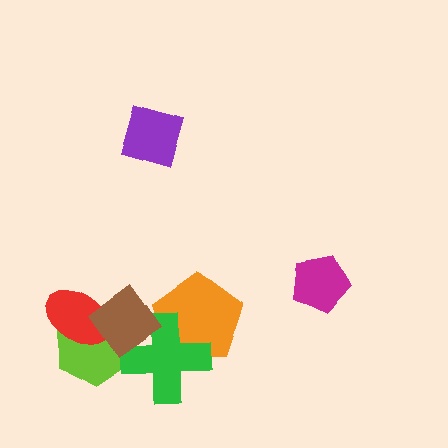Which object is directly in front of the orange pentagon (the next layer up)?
The green cross is directly in front of the orange pentagon.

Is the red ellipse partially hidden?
Yes, it is partially covered by another shape.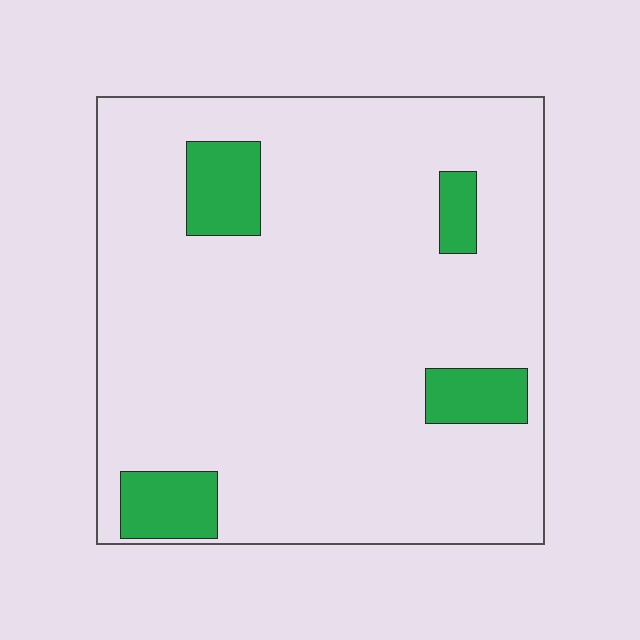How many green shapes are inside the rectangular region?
4.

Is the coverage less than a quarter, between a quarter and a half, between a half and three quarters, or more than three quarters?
Less than a quarter.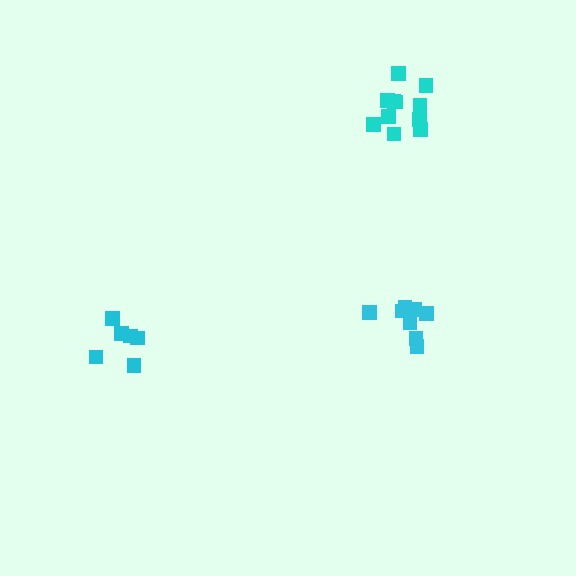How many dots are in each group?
Group 1: 11 dots, Group 2: 6 dots, Group 3: 8 dots (25 total).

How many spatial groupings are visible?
There are 3 spatial groupings.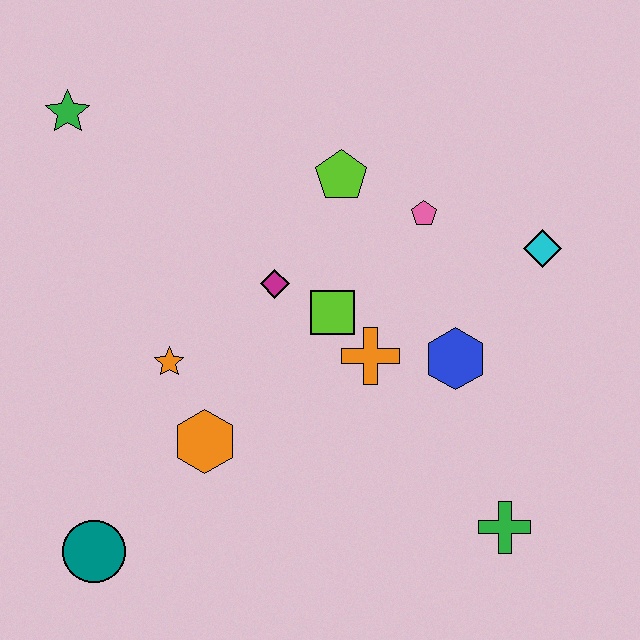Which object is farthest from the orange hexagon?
The cyan diamond is farthest from the orange hexagon.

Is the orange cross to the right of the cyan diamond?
No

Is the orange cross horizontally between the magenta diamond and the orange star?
No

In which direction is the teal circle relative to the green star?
The teal circle is below the green star.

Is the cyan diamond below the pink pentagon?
Yes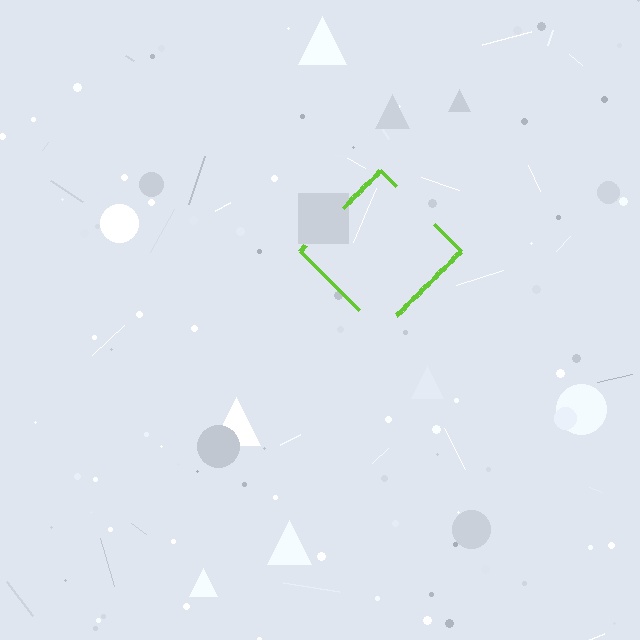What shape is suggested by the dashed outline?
The dashed outline suggests a diamond.